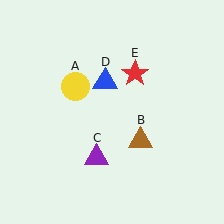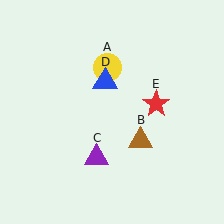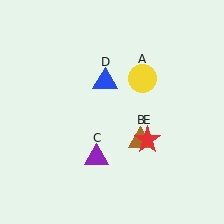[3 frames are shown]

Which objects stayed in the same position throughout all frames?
Brown triangle (object B) and purple triangle (object C) and blue triangle (object D) remained stationary.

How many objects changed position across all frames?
2 objects changed position: yellow circle (object A), red star (object E).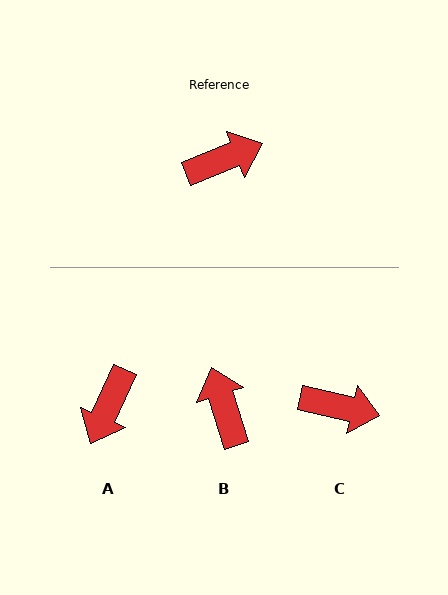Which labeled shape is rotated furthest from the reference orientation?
A, about 136 degrees away.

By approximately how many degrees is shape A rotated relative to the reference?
Approximately 136 degrees clockwise.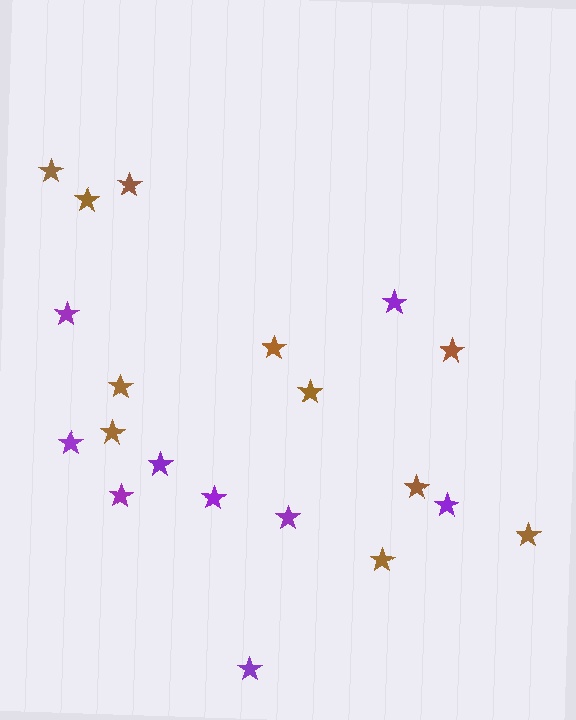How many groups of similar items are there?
There are 2 groups: one group of brown stars (11) and one group of purple stars (9).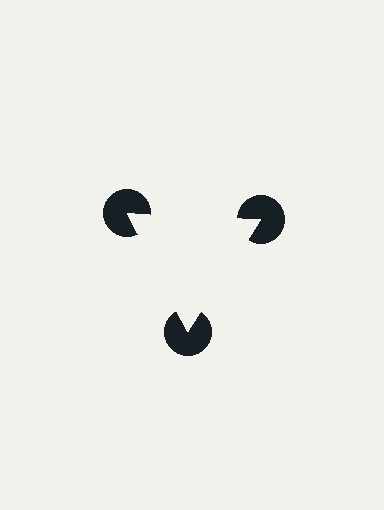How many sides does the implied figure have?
3 sides.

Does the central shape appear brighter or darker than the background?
It typically appears slightly brighter than the background, even though no actual brightness change is drawn.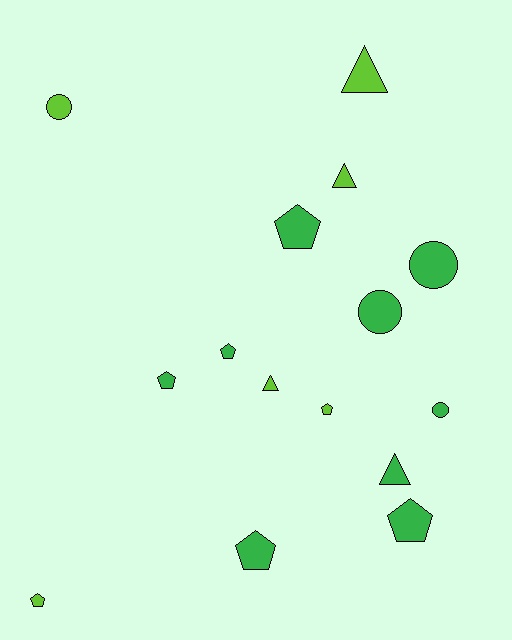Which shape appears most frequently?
Pentagon, with 7 objects.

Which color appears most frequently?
Green, with 9 objects.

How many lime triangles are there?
There are 3 lime triangles.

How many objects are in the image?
There are 15 objects.